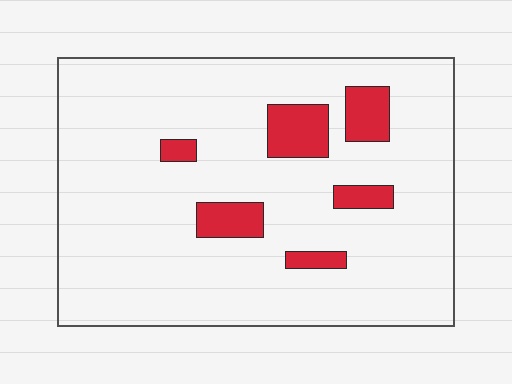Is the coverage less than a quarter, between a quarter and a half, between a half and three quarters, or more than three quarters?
Less than a quarter.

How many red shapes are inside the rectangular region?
6.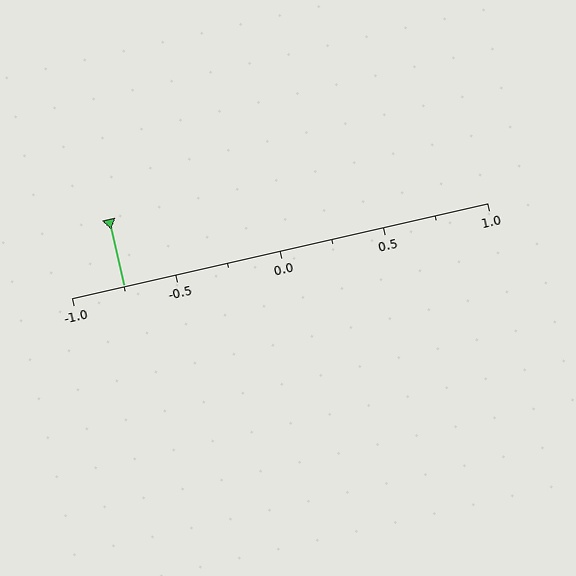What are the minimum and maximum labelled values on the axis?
The axis runs from -1.0 to 1.0.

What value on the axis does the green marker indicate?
The marker indicates approximately -0.75.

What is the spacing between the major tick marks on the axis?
The major ticks are spaced 0.5 apart.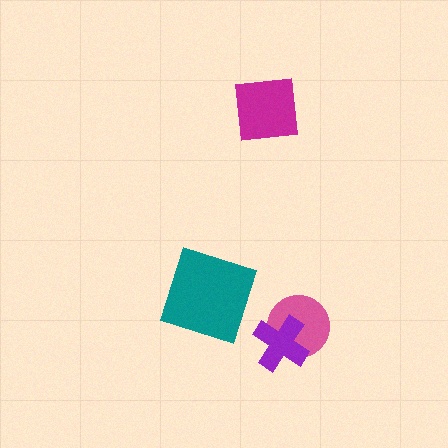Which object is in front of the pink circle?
The purple cross is in front of the pink circle.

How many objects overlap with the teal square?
0 objects overlap with the teal square.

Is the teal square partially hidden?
No, no other shape covers it.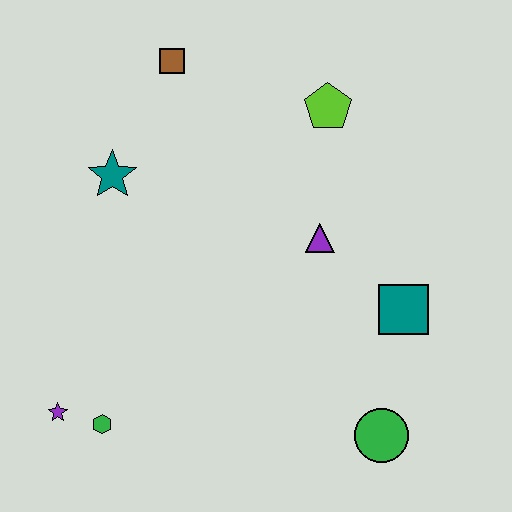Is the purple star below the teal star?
Yes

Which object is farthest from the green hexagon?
The lime pentagon is farthest from the green hexagon.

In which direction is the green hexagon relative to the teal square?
The green hexagon is to the left of the teal square.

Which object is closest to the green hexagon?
The purple star is closest to the green hexagon.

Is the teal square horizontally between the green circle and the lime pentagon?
No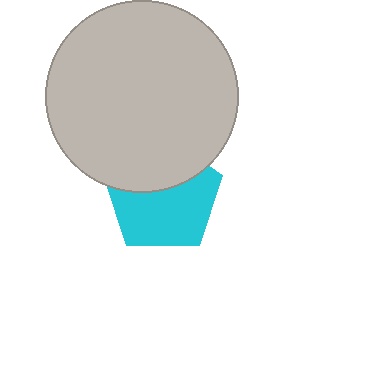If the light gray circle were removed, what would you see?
You would see the complete cyan pentagon.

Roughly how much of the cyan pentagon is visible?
About half of it is visible (roughly 61%).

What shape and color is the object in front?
The object in front is a light gray circle.